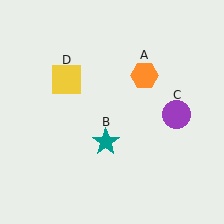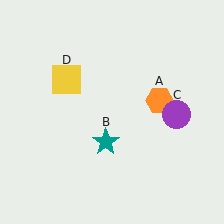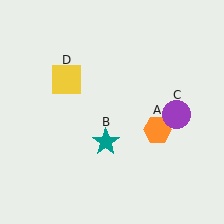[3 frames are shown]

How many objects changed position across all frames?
1 object changed position: orange hexagon (object A).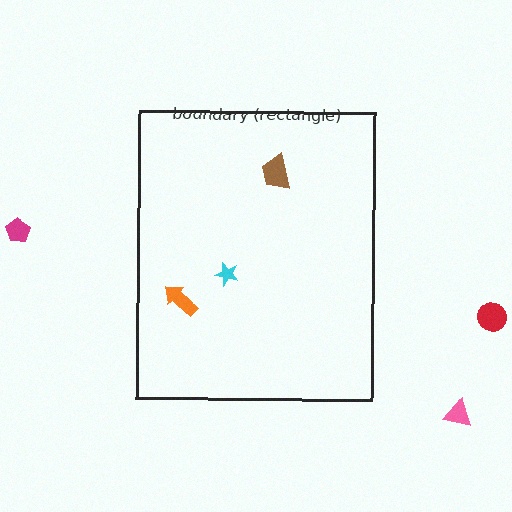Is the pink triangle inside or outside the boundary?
Outside.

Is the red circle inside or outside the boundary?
Outside.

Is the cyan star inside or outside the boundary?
Inside.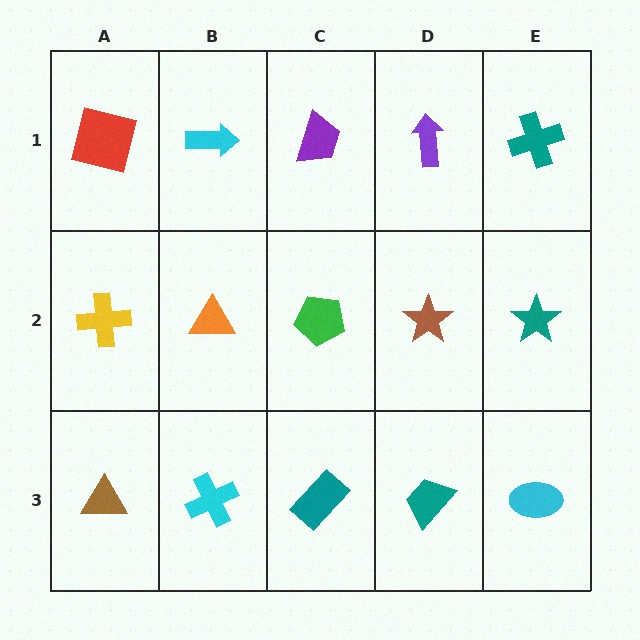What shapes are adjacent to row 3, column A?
A yellow cross (row 2, column A), a cyan cross (row 3, column B).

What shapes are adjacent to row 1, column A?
A yellow cross (row 2, column A), a cyan arrow (row 1, column B).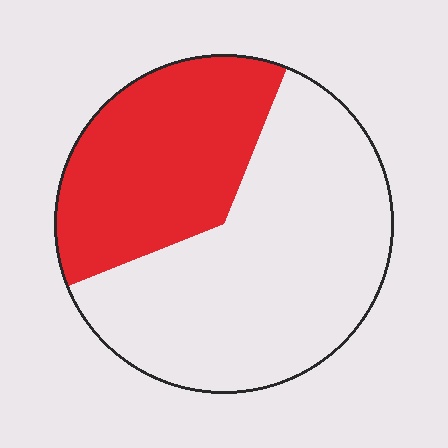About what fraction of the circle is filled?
About three eighths (3/8).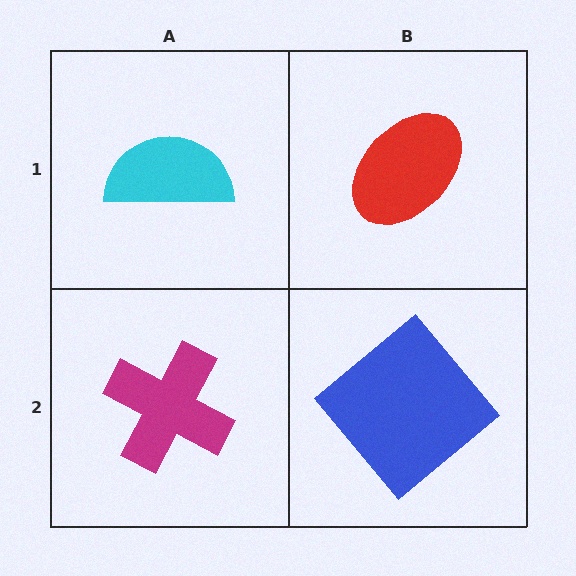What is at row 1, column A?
A cyan semicircle.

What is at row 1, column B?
A red ellipse.